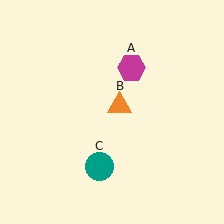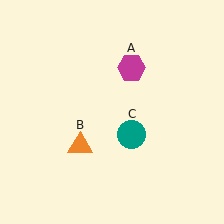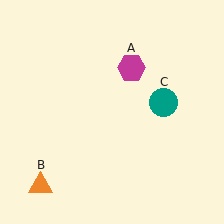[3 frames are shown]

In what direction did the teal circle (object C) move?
The teal circle (object C) moved up and to the right.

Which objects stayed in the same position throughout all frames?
Magenta hexagon (object A) remained stationary.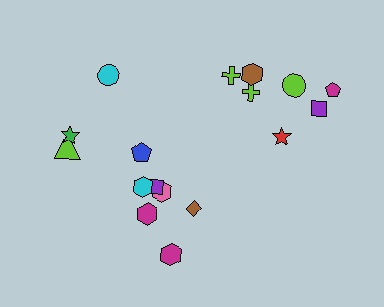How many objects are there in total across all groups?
There are 17 objects.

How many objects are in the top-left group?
There are 4 objects.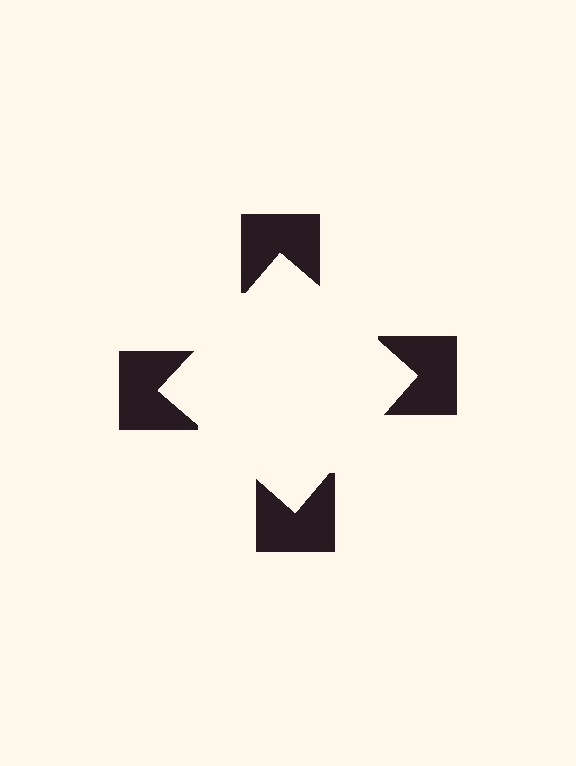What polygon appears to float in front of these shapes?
An illusory square — its edges are inferred from the aligned wedge cuts in the notched squares, not physically drawn.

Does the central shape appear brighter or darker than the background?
It typically appears slightly brighter than the background, even though no actual brightness change is drawn.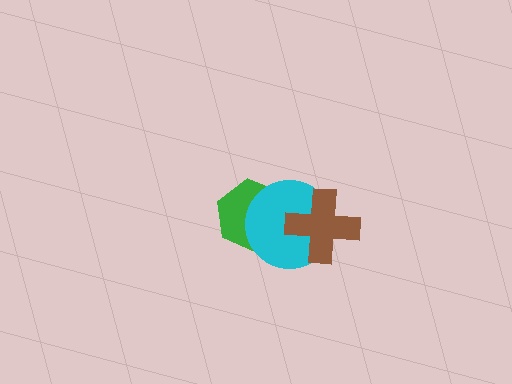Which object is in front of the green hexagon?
The cyan circle is in front of the green hexagon.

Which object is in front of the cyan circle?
The brown cross is in front of the cyan circle.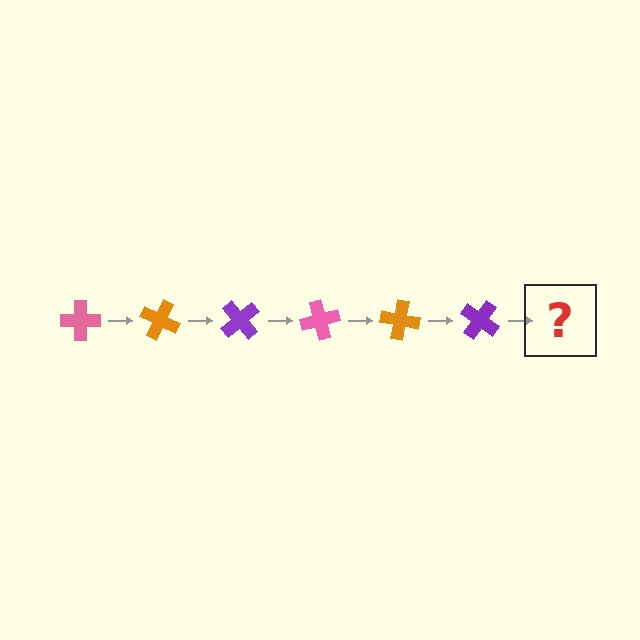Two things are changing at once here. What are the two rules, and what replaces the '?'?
The two rules are that it rotates 25 degrees each step and the color cycles through pink, orange, and purple. The '?' should be a pink cross, rotated 150 degrees from the start.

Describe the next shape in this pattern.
It should be a pink cross, rotated 150 degrees from the start.